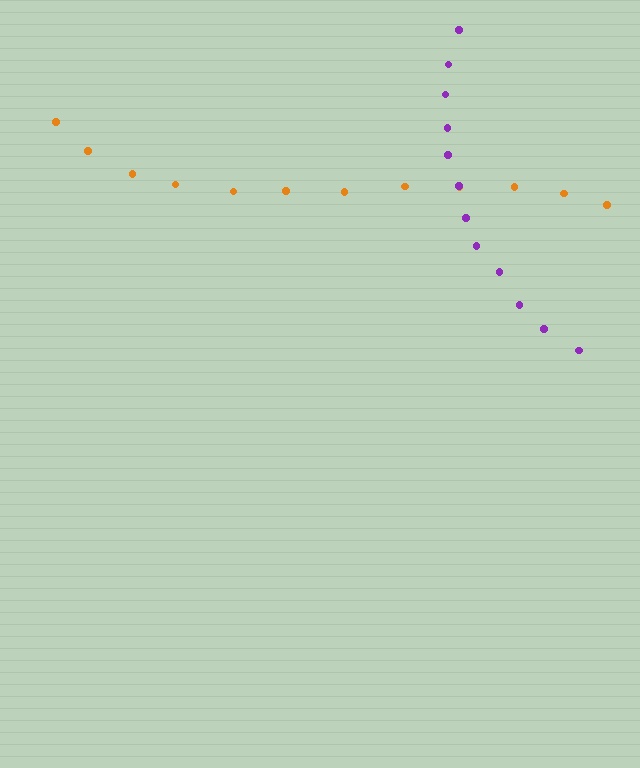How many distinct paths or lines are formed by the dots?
There are 2 distinct paths.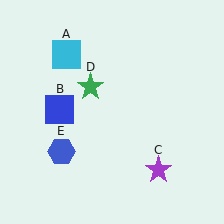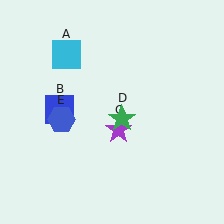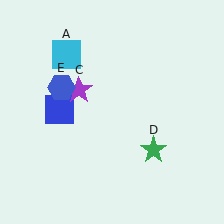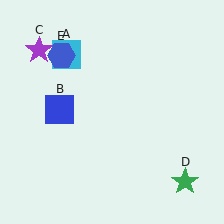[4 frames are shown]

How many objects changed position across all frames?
3 objects changed position: purple star (object C), green star (object D), blue hexagon (object E).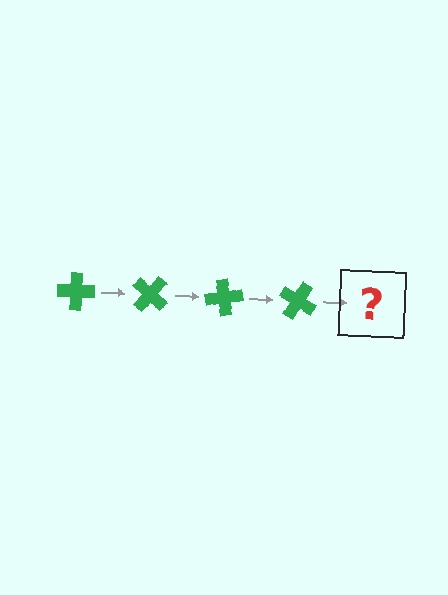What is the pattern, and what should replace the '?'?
The pattern is that the cross rotates 40 degrees each step. The '?' should be a green cross rotated 160 degrees.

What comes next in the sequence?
The next element should be a green cross rotated 160 degrees.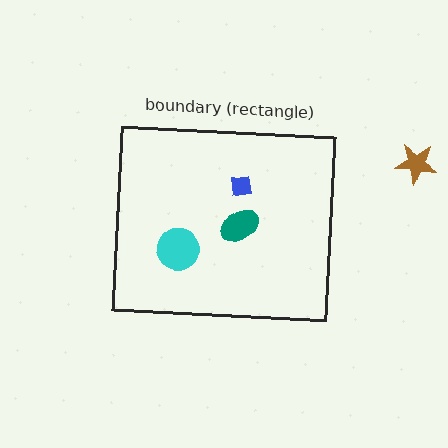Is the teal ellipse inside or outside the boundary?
Inside.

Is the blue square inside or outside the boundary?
Inside.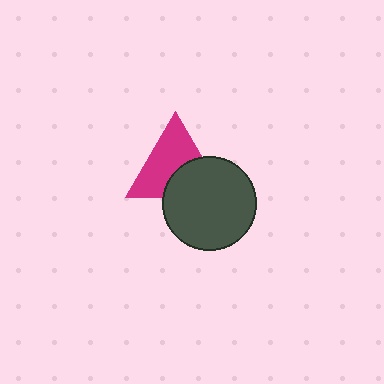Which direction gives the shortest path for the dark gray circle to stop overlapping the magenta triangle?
Moving down gives the shortest separation.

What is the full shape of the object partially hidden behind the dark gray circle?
The partially hidden object is a magenta triangle.